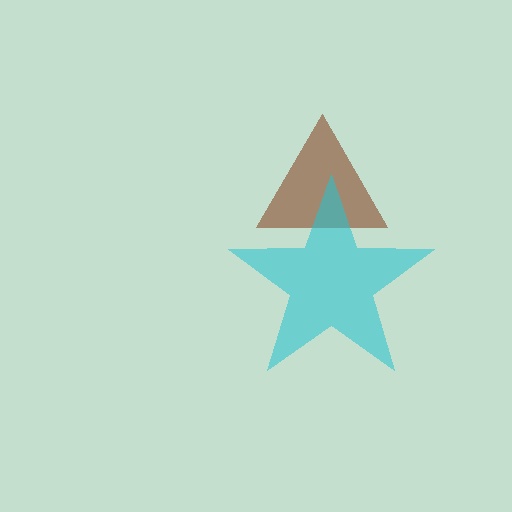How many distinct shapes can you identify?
There are 2 distinct shapes: a brown triangle, a cyan star.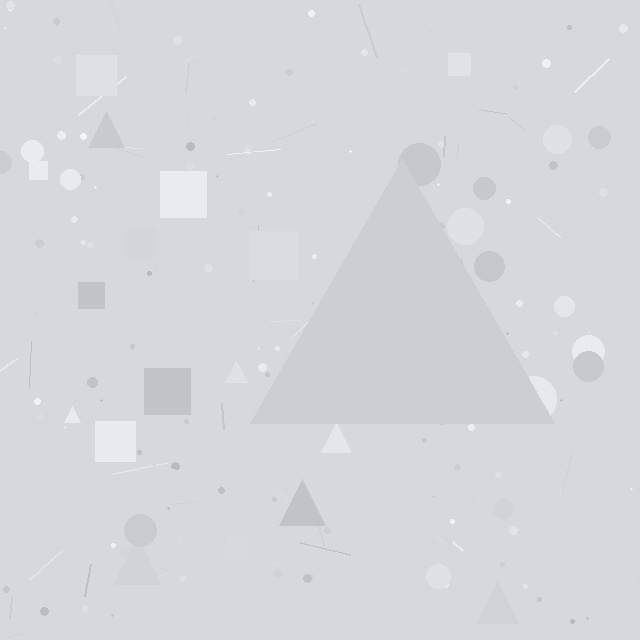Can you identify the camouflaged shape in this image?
The camouflaged shape is a triangle.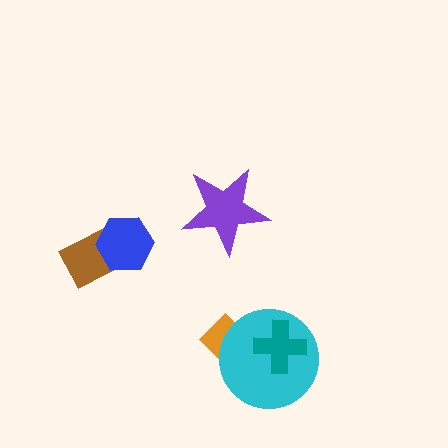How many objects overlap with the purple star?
0 objects overlap with the purple star.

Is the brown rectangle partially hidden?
Yes, it is partially covered by another shape.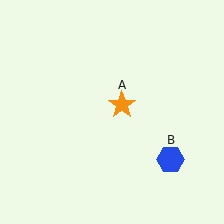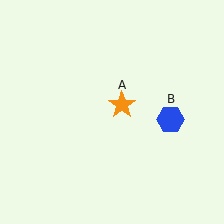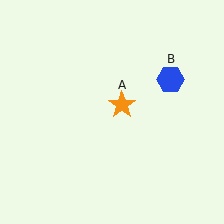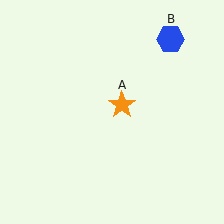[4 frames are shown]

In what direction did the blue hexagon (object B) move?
The blue hexagon (object B) moved up.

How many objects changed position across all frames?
1 object changed position: blue hexagon (object B).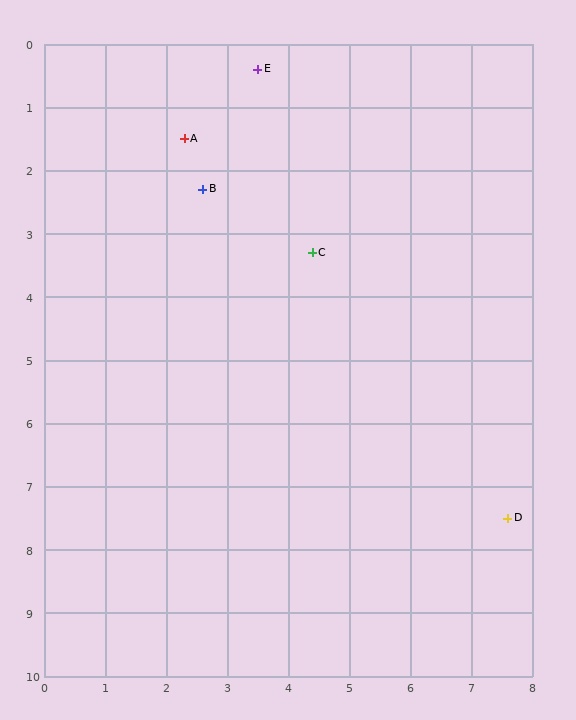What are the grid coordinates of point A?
Point A is at approximately (2.3, 1.5).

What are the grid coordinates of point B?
Point B is at approximately (2.6, 2.3).